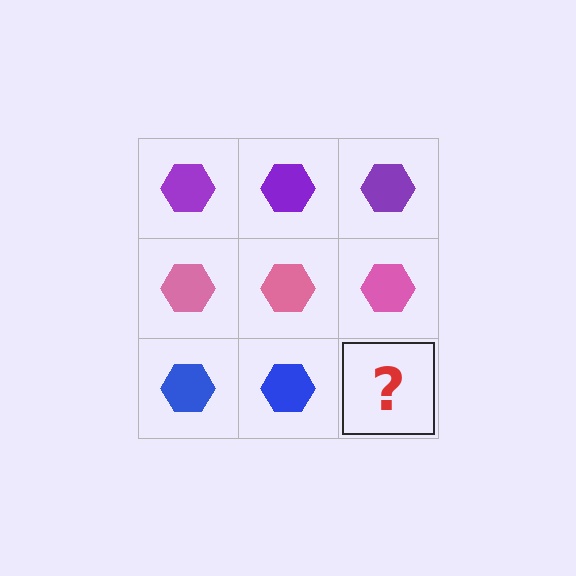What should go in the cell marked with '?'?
The missing cell should contain a blue hexagon.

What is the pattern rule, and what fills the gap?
The rule is that each row has a consistent color. The gap should be filled with a blue hexagon.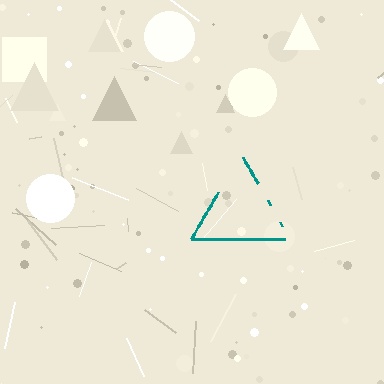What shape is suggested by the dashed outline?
The dashed outline suggests a triangle.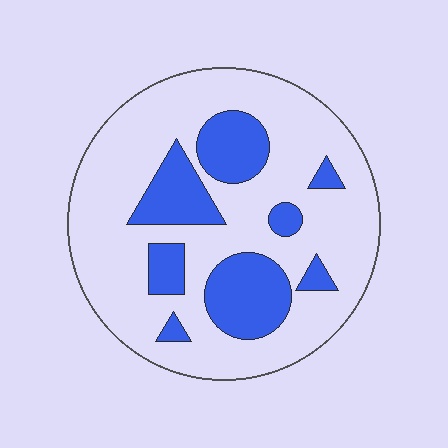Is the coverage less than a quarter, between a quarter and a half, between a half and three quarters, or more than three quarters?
Between a quarter and a half.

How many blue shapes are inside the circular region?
8.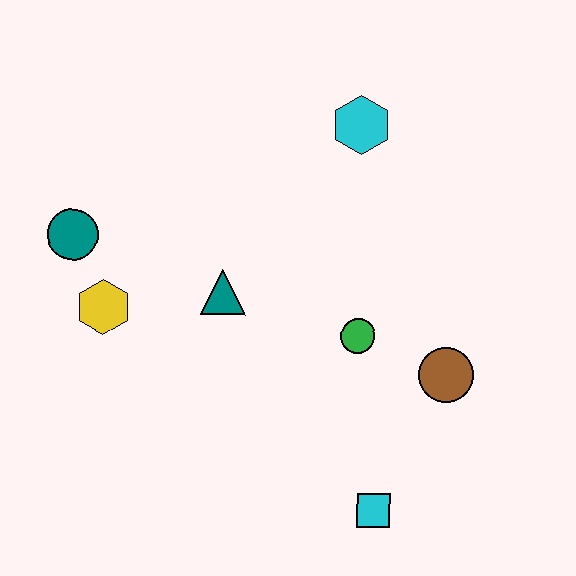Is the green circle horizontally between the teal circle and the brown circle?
Yes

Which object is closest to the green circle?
The brown circle is closest to the green circle.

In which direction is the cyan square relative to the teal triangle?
The cyan square is below the teal triangle.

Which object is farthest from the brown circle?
The teal circle is farthest from the brown circle.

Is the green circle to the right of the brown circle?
No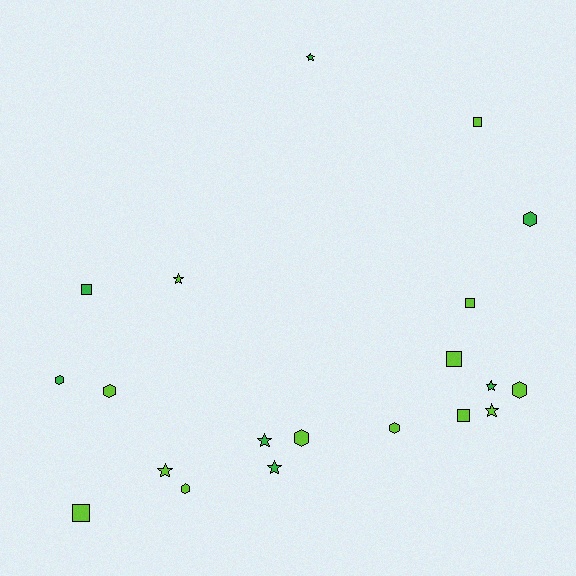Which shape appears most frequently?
Star, with 7 objects.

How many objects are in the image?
There are 20 objects.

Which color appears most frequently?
Lime, with 13 objects.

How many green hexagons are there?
There are 2 green hexagons.